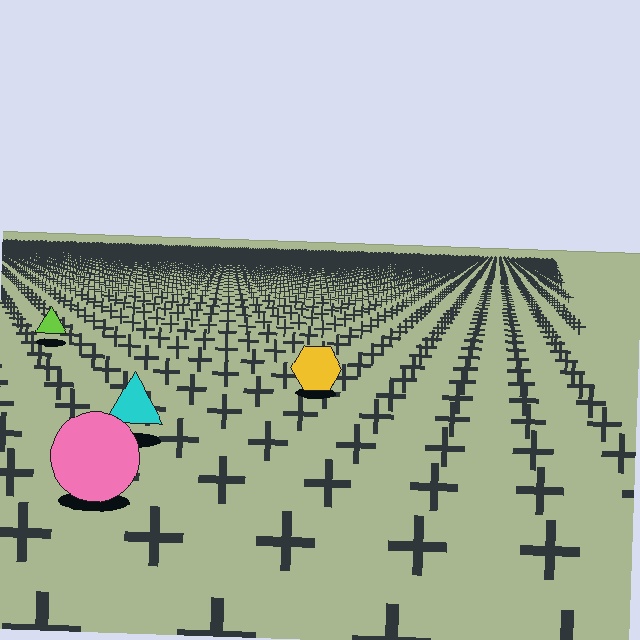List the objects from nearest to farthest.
From nearest to farthest: the pink circle, the cyan triangle, the yellow hexagon, the lime triangle.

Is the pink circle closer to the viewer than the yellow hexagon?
Yes. The pink circle is closer — you can tell from the texture gradient: the ground texture is coarser near it.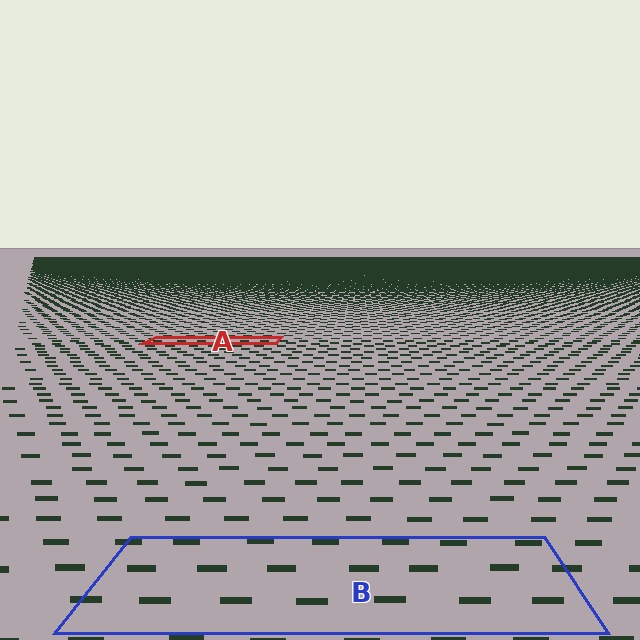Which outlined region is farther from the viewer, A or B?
Region A is farther from the viewer — the texture elements inside it appear smaller and more densely packed.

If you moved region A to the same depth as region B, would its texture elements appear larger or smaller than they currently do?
They would appear larger. At a closer depth, the same texture elements are projected at a bigger on-screen size.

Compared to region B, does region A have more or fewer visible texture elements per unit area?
Region A has more texture elements per unit area — they are packed more densely because it is farther away.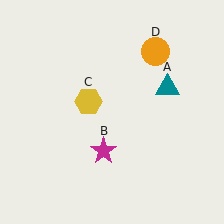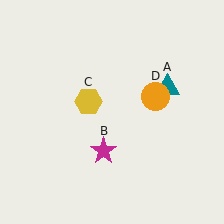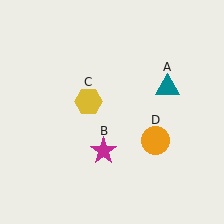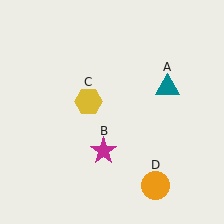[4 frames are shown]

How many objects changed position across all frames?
1 object changed position: orange circle (object D).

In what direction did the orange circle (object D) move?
The orange circle (object D) moved down.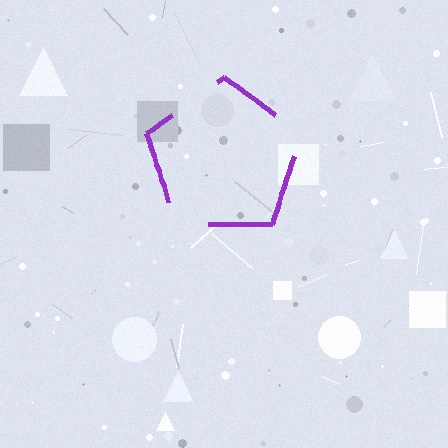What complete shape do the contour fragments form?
The contour fragments form a pentagon.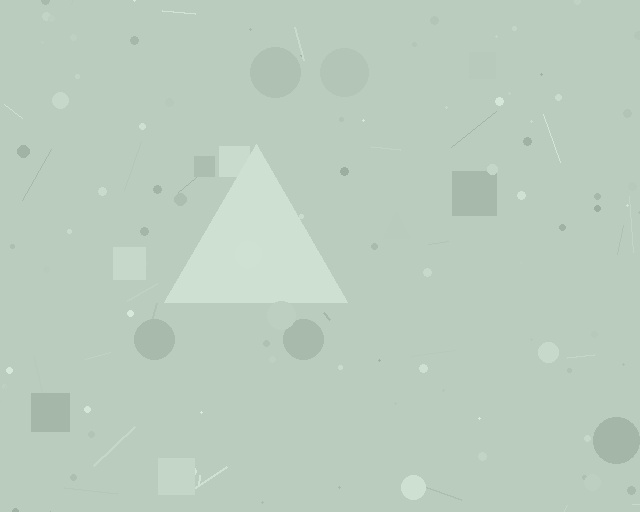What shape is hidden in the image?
A triangle is hidden in the image.